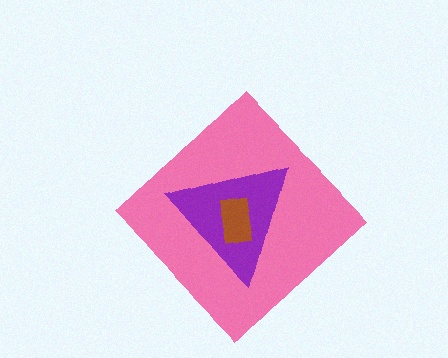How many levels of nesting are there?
3.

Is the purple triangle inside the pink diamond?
Yes.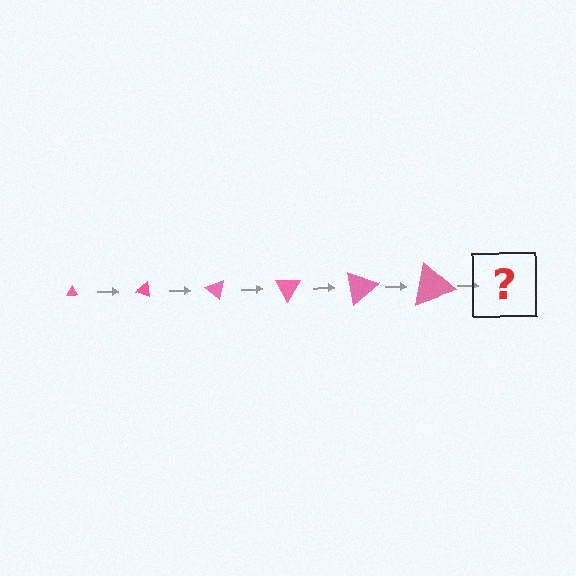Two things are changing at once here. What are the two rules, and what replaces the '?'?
The two rules are that the triangle grows larger each step and it rotates 20 degrees each step. The '?' should be a triangle, larger than the previous one and rotated 120 degrees from the start.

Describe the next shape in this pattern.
It should be a triangle, larger than the previous one and rotated 120 degrees from the start.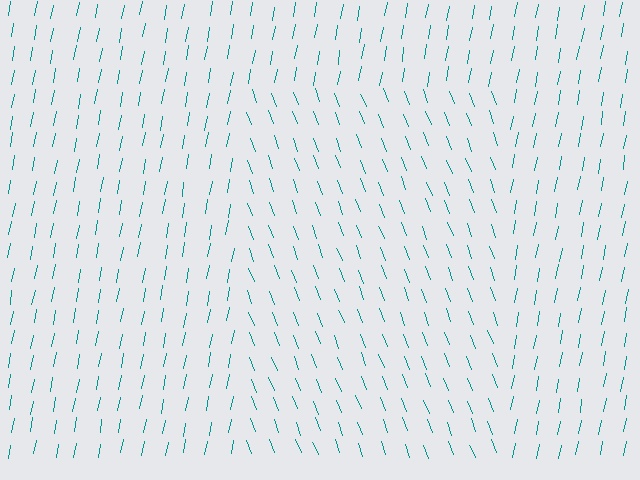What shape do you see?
I see a rectangle.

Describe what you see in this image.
The image is filled with small teal line segments. A rectangle region in the image has lines oriented differently from the surrounding lines, creating a visible texture boundary.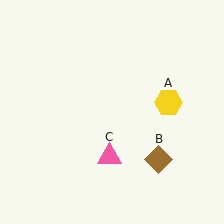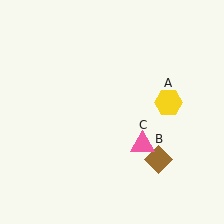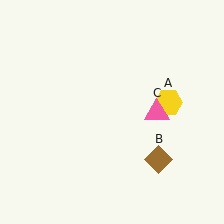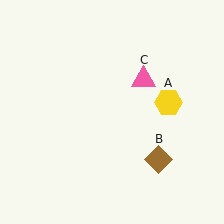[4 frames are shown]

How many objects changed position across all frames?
1 object changed position: pink triangle (object C).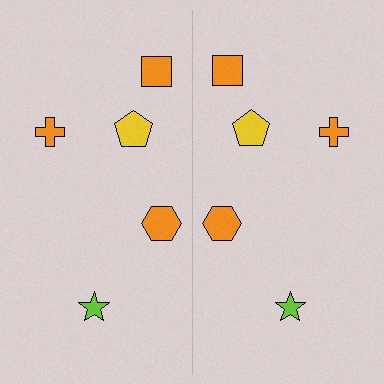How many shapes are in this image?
There are 10 shapes in this image.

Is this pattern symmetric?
Yes, this pattern has bilateral (reflection) symmetry.